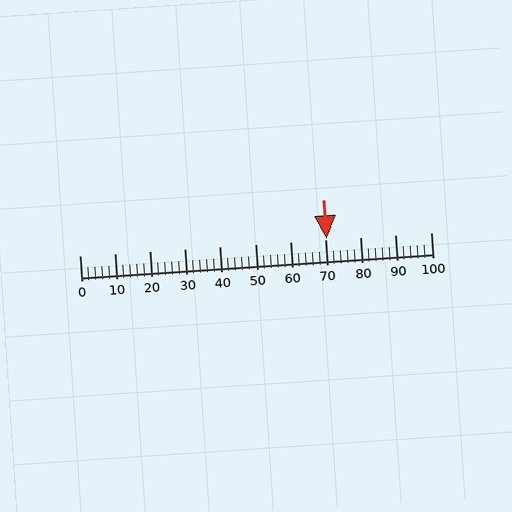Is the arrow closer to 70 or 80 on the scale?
The arrow is closer to 70.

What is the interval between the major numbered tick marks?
The major tick marks are spaced 10 units apart.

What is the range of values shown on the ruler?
The ruler shows values from 0 to 100.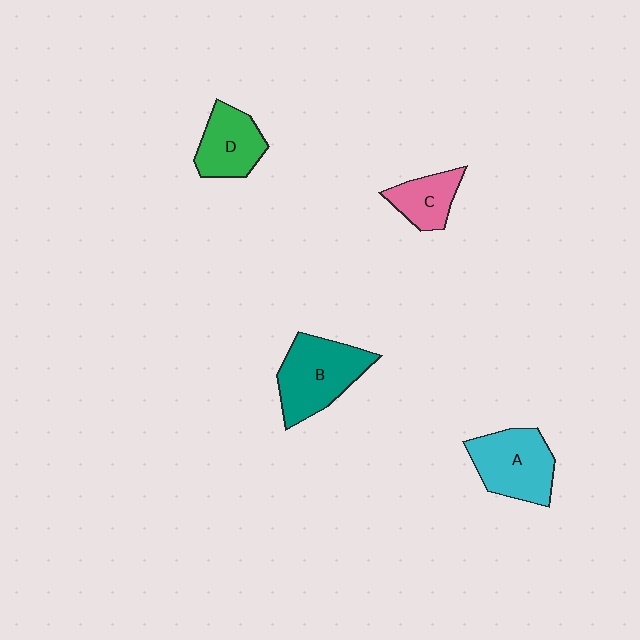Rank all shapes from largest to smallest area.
From largest to smallest: B (teal), A (cyan), D (green), C (pink).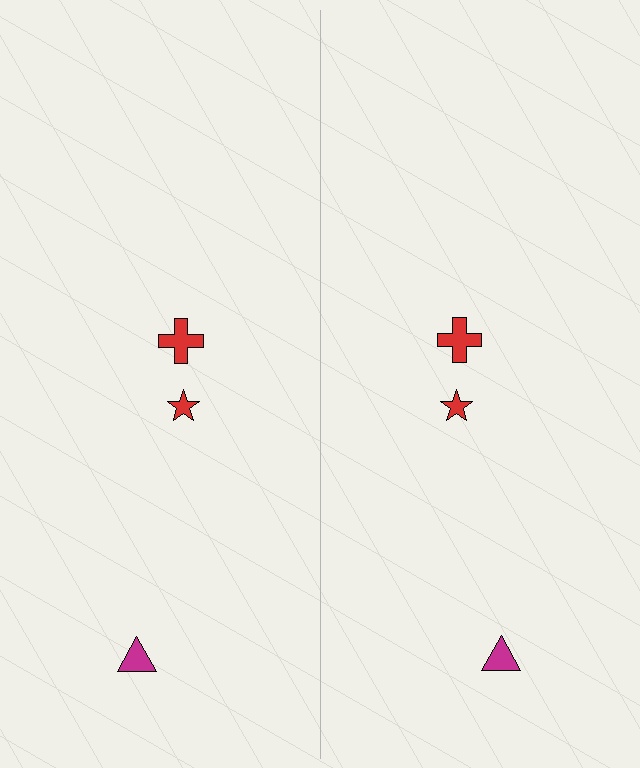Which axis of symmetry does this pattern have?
The pattern has a vertical axis of symmetry running through the center of the image.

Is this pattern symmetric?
Yes, this pattern has bilateral (reflection) symmetry.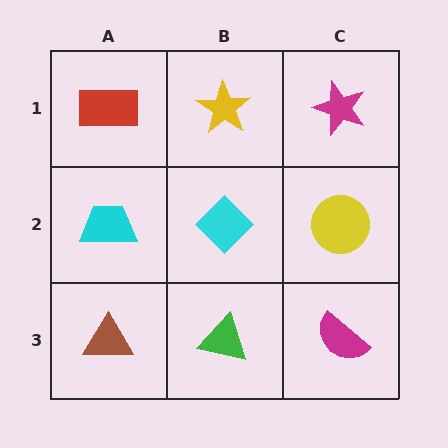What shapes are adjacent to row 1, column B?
A cyan diamond (row 2, column B), a red rectangle (row 1, column A), a magenta star (row 1, column C).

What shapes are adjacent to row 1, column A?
A cyan trapezoid (row 2, column A), a yellow star (row 1, column B).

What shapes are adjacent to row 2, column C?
A magenta star (row 1, column C), a magenta semicircle (row 3, column C), a cyan diamond (row 2, column B).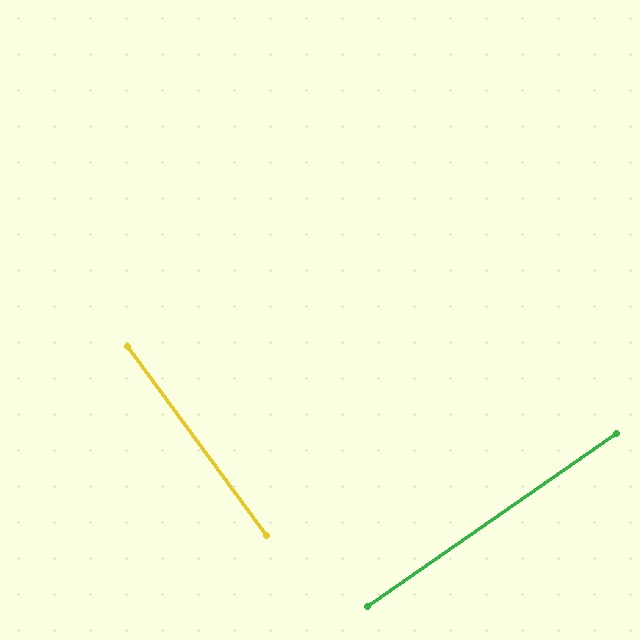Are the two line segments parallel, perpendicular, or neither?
Perpendicular — they meet at approximately 88°.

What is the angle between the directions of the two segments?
Approximately 88 degrees.